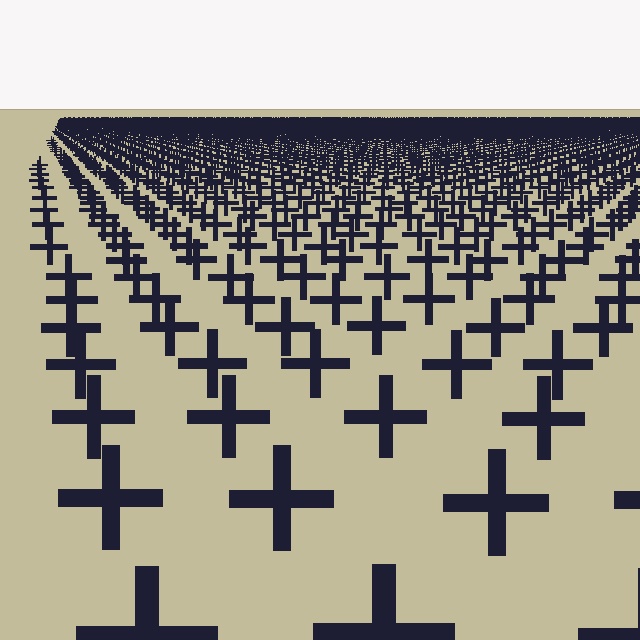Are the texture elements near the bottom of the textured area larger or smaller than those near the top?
Larger. Near the bottom, elements are closer to the viewer and appear at a bigger on-screen size.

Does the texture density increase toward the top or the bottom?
Density increases toward the top.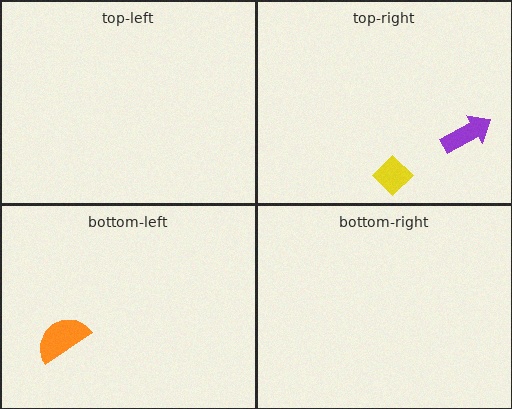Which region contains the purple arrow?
The top-right region.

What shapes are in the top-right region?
The yellow diamond, the purple arrow.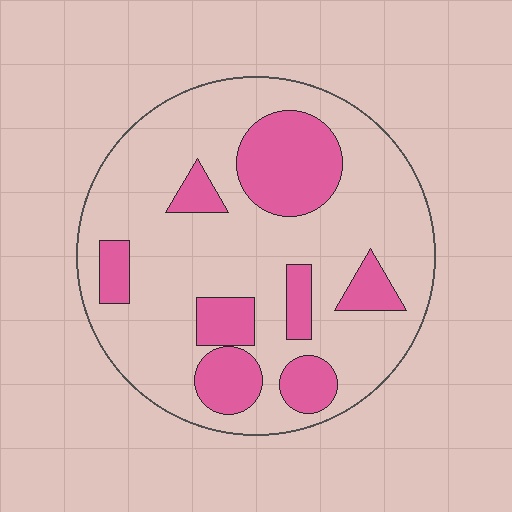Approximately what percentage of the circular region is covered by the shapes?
Approximately 25%.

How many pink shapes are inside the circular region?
8.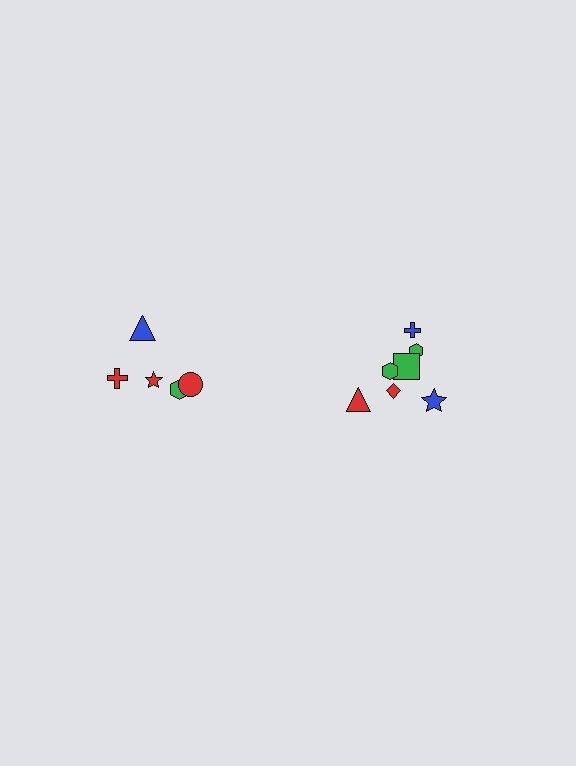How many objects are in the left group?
There are 5 objects.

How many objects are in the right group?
There are 7 objects.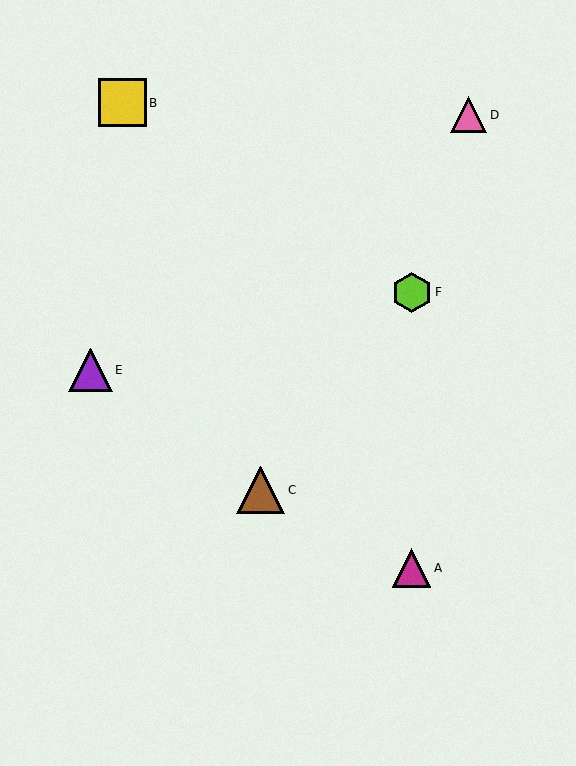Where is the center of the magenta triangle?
The center of the magenta triangle is at (412, 568).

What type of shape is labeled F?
Shape F is a lime hexagon.